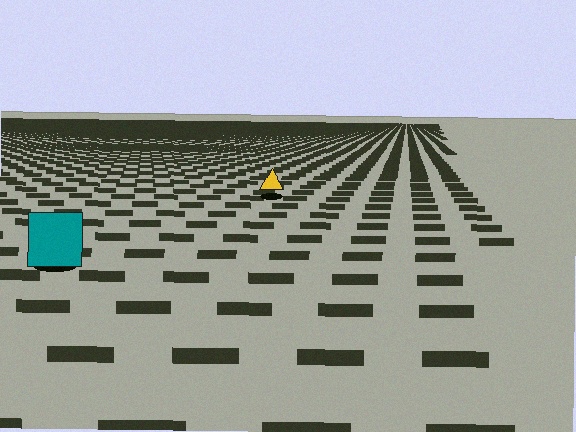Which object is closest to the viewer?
The teal square is closest. The texture marks near it are larger and more spread out.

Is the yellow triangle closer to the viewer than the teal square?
No. The teal square is closer — you can tell from the texture gradient: the ground texture is coarser near it.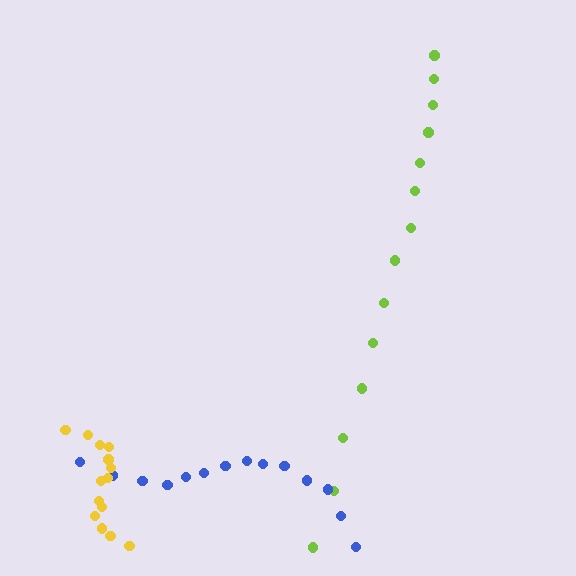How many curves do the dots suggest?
There are 3 distinct paths.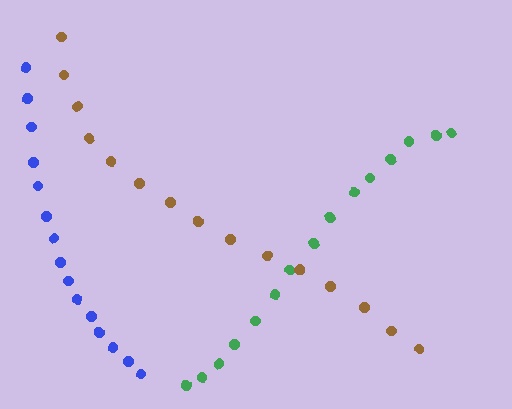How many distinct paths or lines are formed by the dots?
There are 3 distinct paths.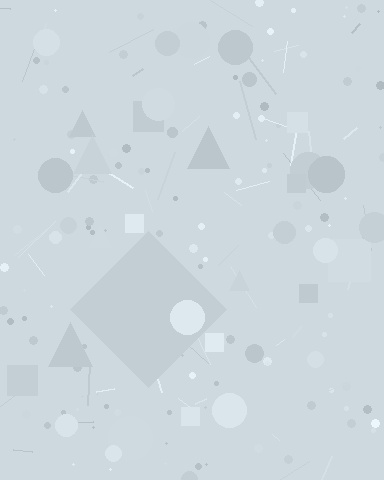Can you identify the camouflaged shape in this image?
The camouflaged shape is a diamond.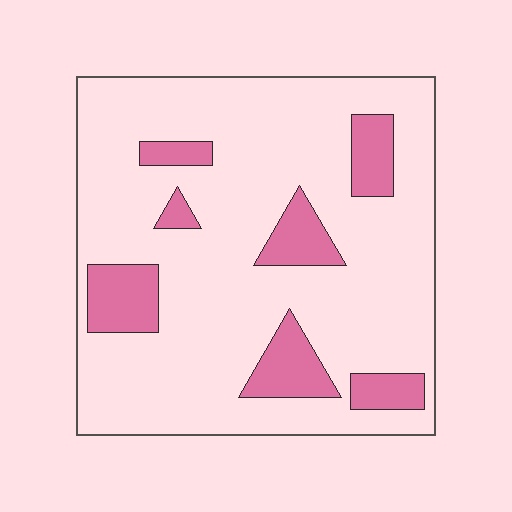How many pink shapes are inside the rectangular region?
7.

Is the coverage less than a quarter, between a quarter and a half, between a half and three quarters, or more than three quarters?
Less than a quarter.